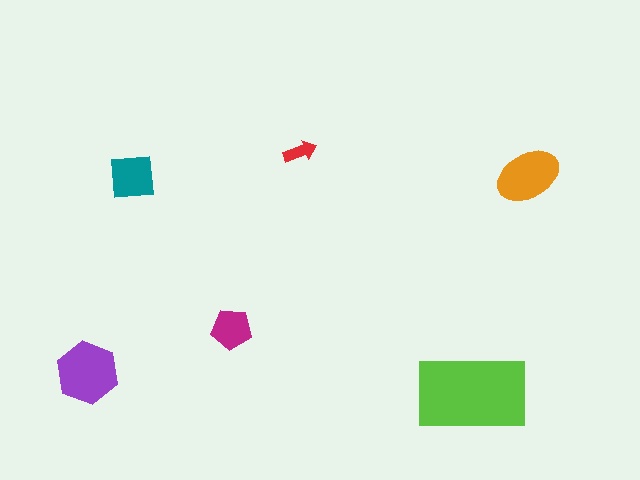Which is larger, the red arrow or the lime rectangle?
The lime rectangle.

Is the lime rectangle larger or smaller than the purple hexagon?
Larger.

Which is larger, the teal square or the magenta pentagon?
The teal square.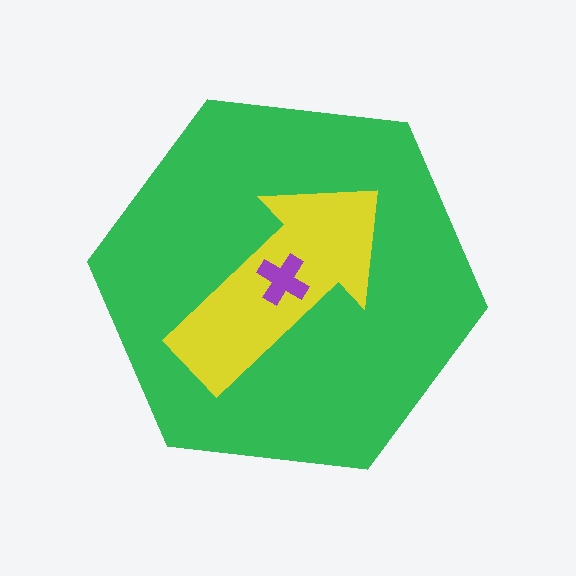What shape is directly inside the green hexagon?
The yellow arrow.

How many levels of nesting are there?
3.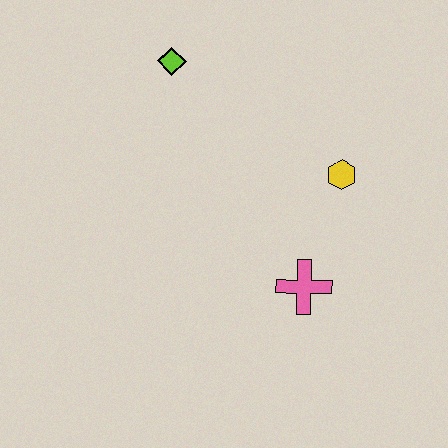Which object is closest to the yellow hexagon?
The pink cross is closest to the yellow hexagon.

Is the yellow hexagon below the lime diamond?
Yes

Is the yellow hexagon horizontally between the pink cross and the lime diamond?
No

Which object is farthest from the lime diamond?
The pink cross is farthest from the lime diamond.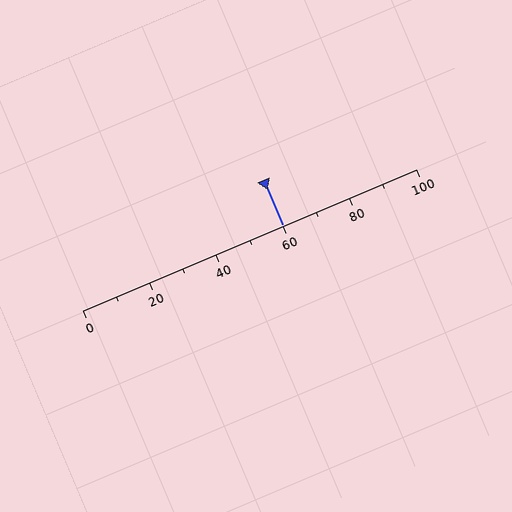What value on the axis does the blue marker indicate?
The marker indicates approximately 60.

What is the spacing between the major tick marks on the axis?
The major ticks are spaced 20 apart.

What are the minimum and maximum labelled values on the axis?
The axis runs from 0 to 100.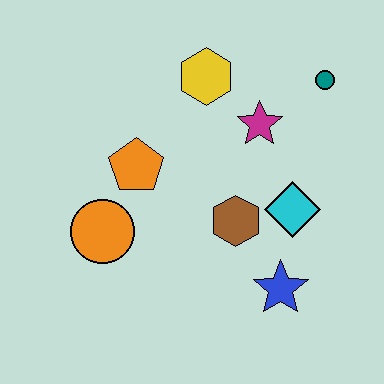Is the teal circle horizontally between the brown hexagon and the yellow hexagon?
No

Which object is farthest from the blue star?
The yellow hexagon is farthest from the blue star.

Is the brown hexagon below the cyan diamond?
Yes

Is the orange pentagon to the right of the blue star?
No